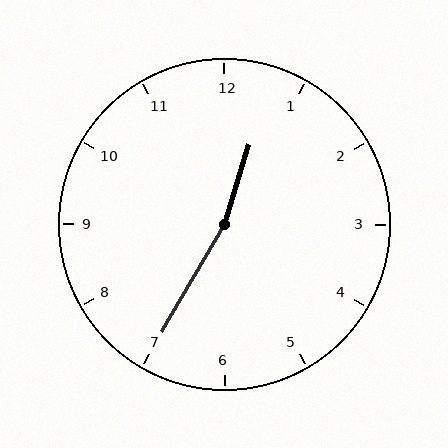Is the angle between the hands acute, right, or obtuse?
It is obtuse.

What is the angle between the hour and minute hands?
Approximately 168 degrees.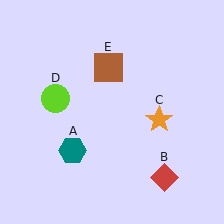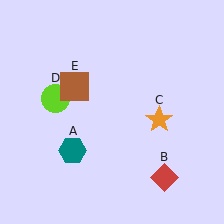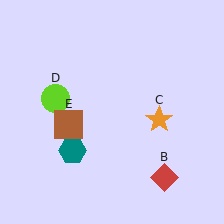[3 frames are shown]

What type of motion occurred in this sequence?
The brown square (object E) rotated counterclockwise around the center of the scene.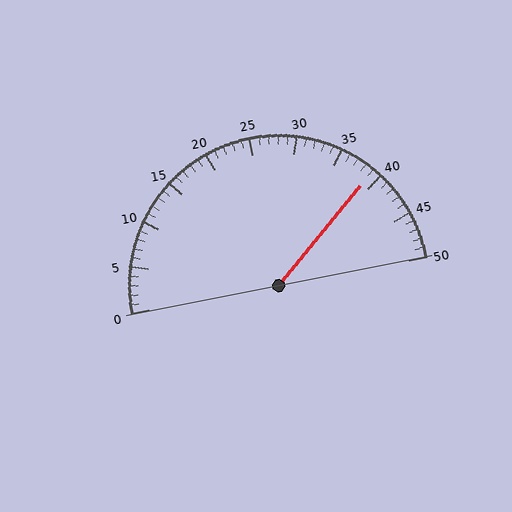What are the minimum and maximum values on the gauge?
The gauge ranges from 0 to 50.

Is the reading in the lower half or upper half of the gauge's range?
The reading is in the upper half of the range (0 to 50).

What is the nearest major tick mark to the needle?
The nearest major tick mark is 40.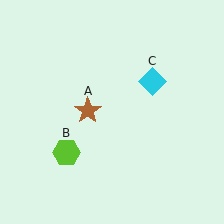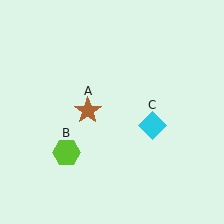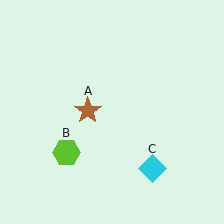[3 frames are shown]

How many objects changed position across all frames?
1 object changed position: cyan diamond (object C).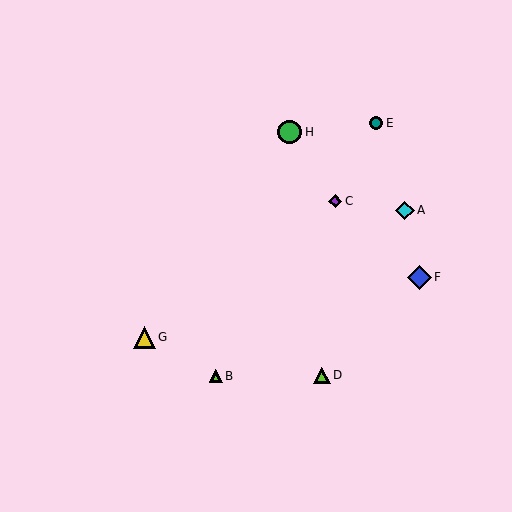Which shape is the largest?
The blue diamond (labeled F) is the largest.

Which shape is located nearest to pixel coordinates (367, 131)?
The teal circle (labeled E) at (376, 123) is nearest to that location.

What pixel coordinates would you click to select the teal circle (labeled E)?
Click at (376, 123) to select the teal circle E.